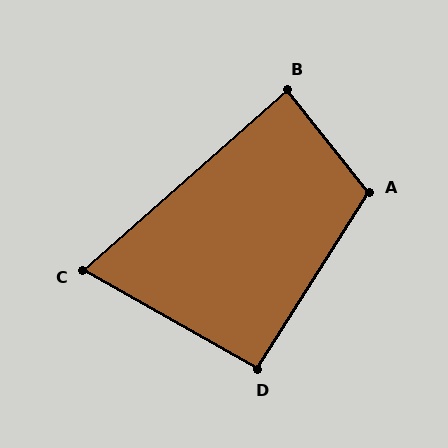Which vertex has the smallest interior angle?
C, at approximately 71 degrees.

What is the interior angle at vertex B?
Approximately 87 degrees (approximately right).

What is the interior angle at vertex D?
Approximately 93 degrees (approximately right).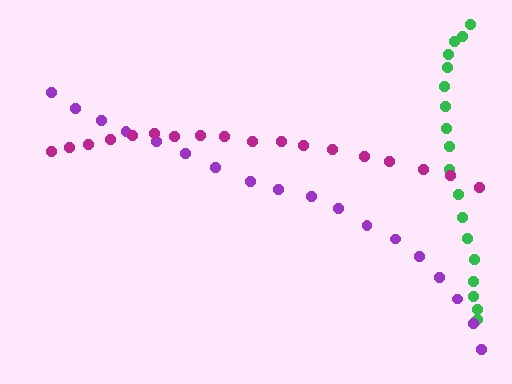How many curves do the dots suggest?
There are 3 distinct paths.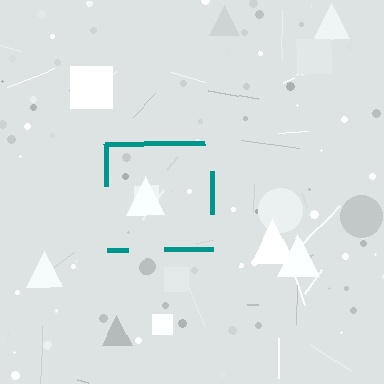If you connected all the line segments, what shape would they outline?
They would outline a square.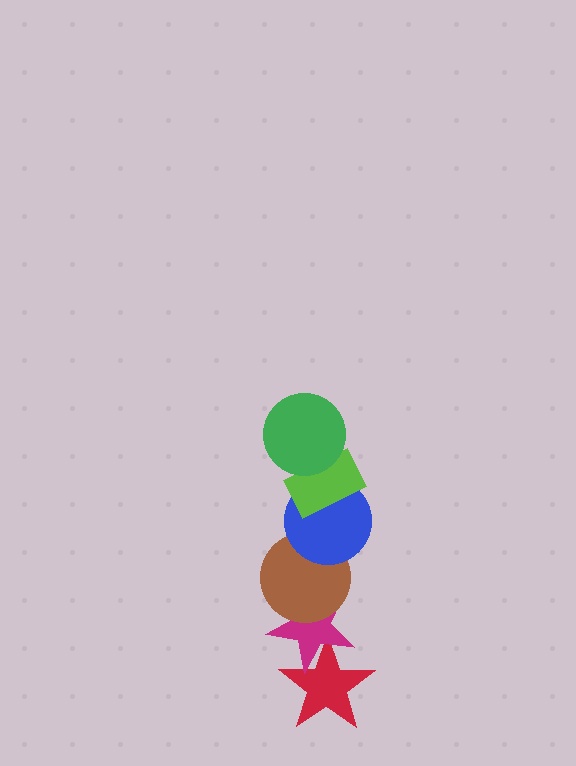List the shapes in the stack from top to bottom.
From top to bottom: the green circle, the lime rectangle, the blue circle, the brown circle, the magenta star, the red star.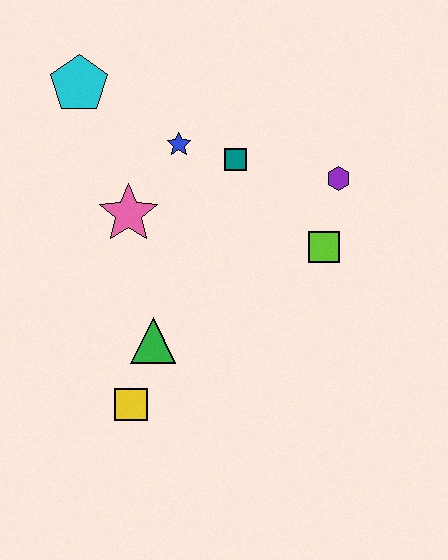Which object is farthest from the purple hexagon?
The yellow square is farthest from the purple hexagon.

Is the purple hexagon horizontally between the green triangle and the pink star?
No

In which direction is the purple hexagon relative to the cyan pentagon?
The purple hexagon is to the right of the cyan pentagon.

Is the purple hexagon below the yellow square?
No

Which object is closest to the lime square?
The purple hexagon is closest to the lime square.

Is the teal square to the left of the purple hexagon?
Yes